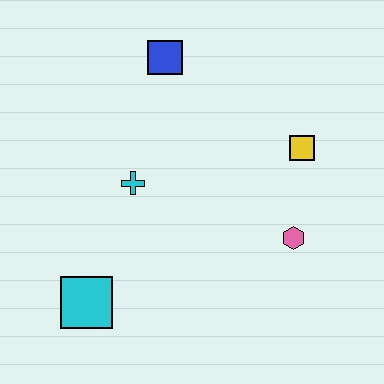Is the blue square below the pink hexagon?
No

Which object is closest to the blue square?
The cyan cross is closest to the blue square.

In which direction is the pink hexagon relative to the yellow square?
The pink hexagon is below the yellow square.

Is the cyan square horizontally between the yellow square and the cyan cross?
No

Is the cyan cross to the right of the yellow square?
No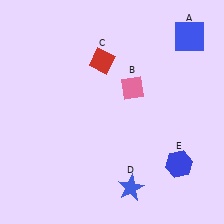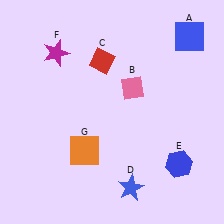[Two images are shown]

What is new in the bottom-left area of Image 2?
An orange square (G) was added in the bottom-left area of Image 2.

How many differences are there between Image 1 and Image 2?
There are 2 differences between the two images.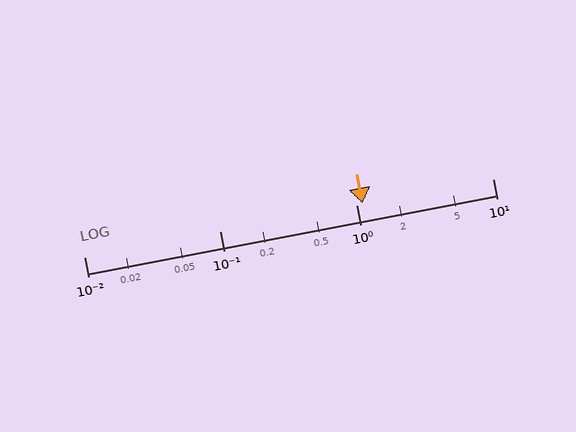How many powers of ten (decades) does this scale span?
The scale spans 3 decades, from 0.01 to 10.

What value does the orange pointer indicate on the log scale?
The pointer indicates approximately 1.1.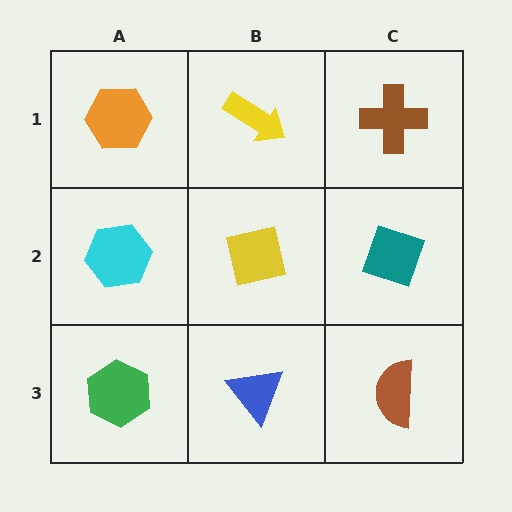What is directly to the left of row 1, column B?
An orange hexagon.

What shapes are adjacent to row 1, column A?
A cyan hexagon (row 2, column A), a yellow arrow (row 1, column B).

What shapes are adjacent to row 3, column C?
A teal diamond (row 2, column C), a blue triangle (row 3, column B).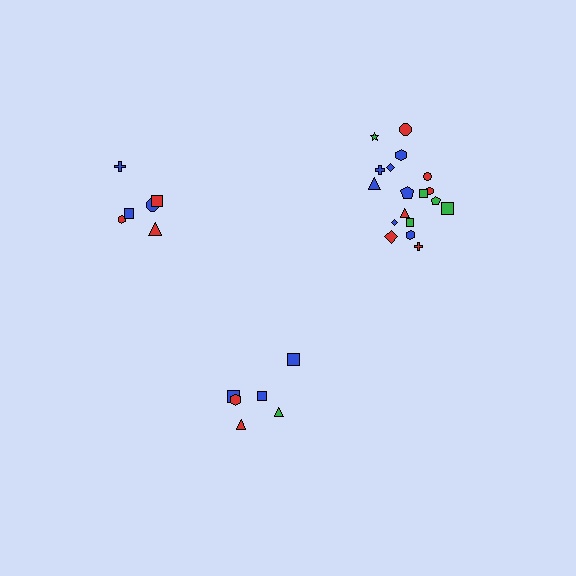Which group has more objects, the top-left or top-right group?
The top-right group.